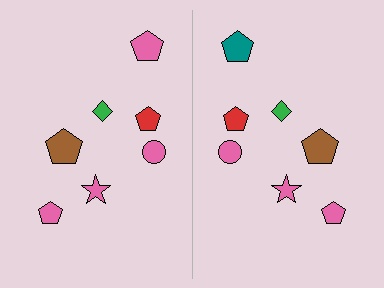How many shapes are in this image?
There are 14 shapes in this image.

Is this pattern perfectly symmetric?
No, the pattern is not perfectly symmetric. The teal pentagon on the right side breaks the symmetry — its mirror counterpart is pink.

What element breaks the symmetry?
The teal pentagon on the right side breaks the symmetry — its mirror counterpart is pink.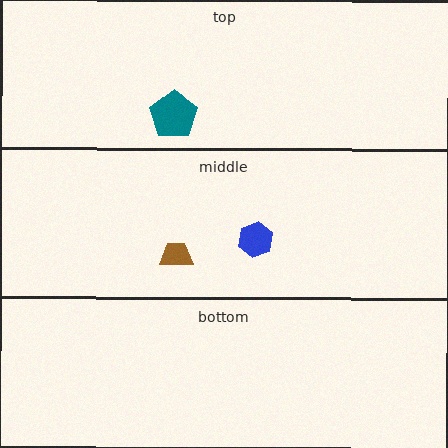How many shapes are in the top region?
1.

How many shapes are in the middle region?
2.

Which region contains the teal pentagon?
The top region.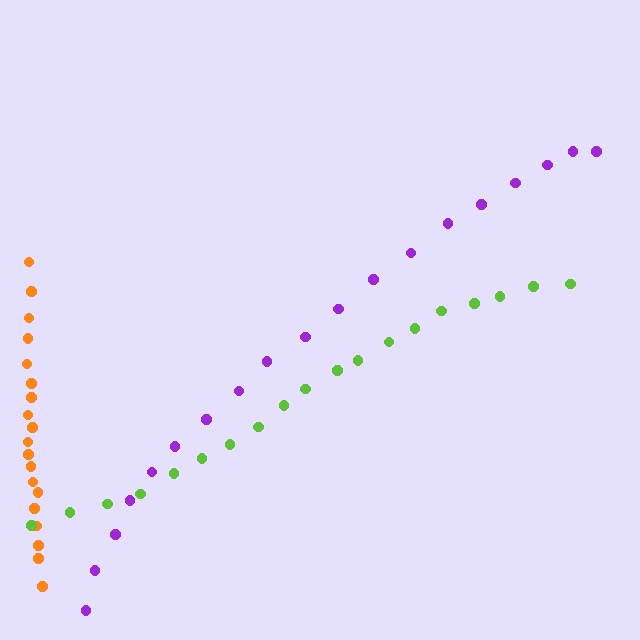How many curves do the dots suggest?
There are 3 distinct paths.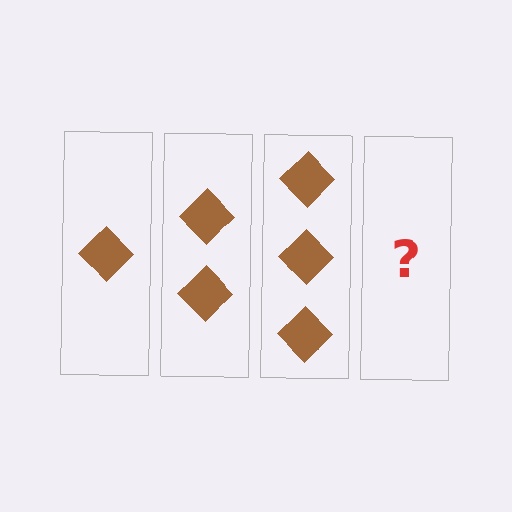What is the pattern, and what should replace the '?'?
The pattern is that each step adds one more diamond. The '?' should be 4 diamonds.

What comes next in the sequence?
The next element should be 4 diamonds.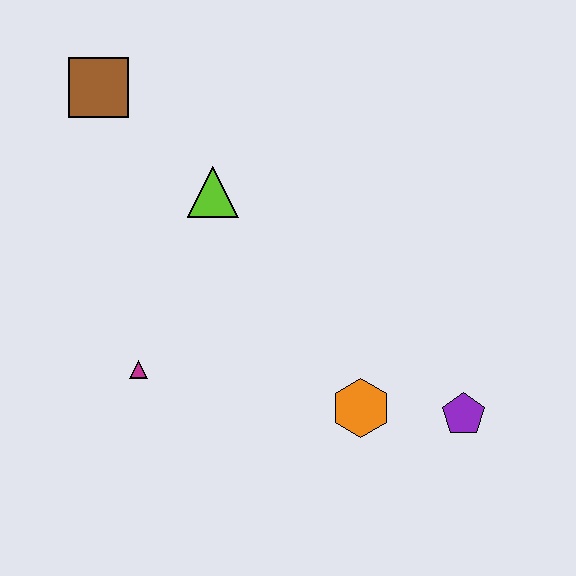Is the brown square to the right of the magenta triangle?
No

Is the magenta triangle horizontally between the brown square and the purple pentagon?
Yes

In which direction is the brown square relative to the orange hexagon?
The brown square is above the orange hexagon.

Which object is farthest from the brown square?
The purple pentagon is farthest from the brown square.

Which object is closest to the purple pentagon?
The orange hexagon is closest to the purple pentagon.